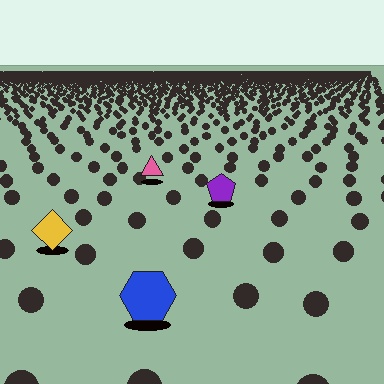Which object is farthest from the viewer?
The pink triangle is farthest from the viewer. It appears smaller and the ground texture around it is denser.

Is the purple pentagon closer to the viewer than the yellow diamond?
No. The yellow diamond is closer — you can tell from the texture gradient: the ground texture is coarser near it.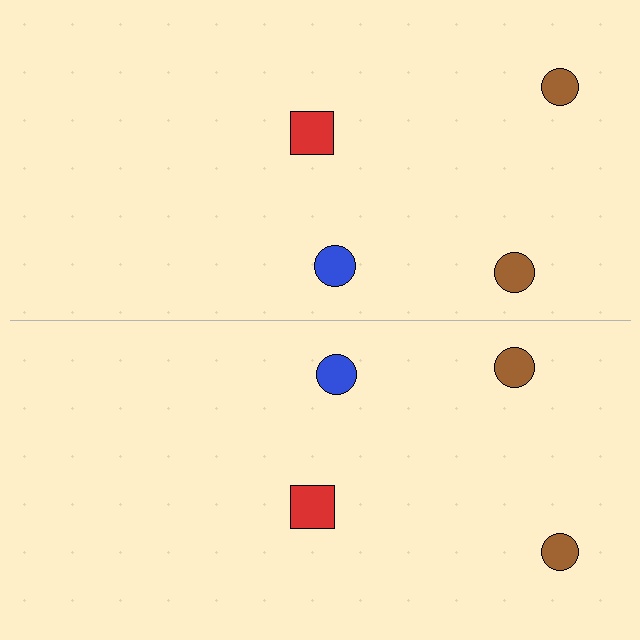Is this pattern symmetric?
Yes, this pattern has bilateral (reflection) symmetry.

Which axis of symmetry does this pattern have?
The pattern has a horizontal axis of symmetry running through the center of the image.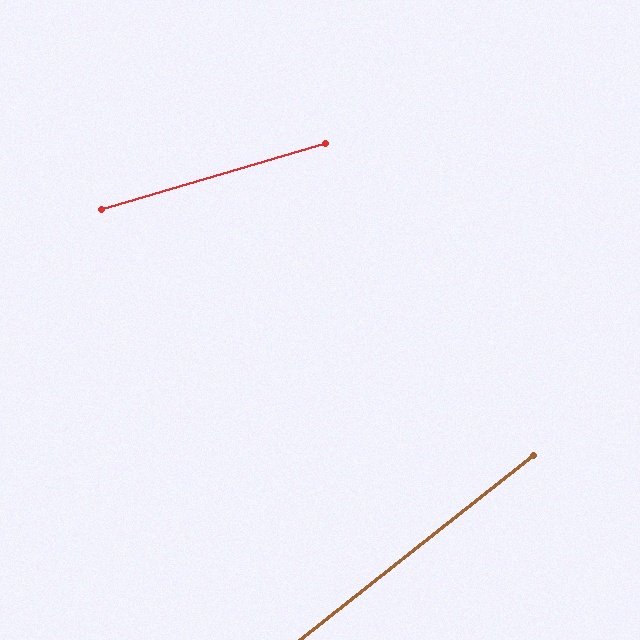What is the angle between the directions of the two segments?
Approximately 22 degrees.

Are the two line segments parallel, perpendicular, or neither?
Neither parallel nor perpendicular — they differ by about 22°.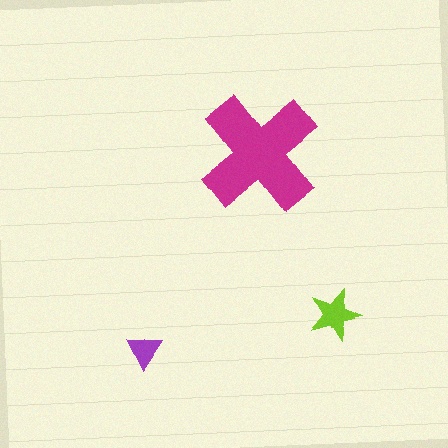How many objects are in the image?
There are 3 objects in the image.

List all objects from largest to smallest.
The magenta cross, the lime star, the purple triangle.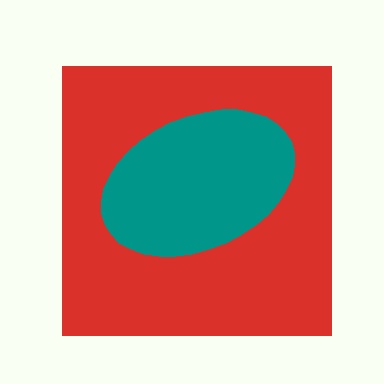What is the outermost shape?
The red square.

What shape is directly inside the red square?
The teal ellipse.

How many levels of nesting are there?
2.